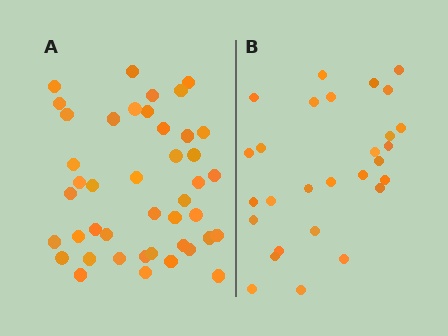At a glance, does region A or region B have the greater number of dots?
Region A (the left region) has more dots.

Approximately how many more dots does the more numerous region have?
Region A has approximately 15 more dots than region B.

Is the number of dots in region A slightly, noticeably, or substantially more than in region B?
Region A has substantially more. The ratio is roughly 1.5 to 1.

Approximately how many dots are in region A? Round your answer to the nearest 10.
About 40 dots. (The exact count is 43, which rounds to 40.)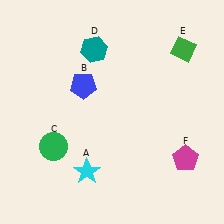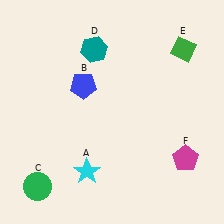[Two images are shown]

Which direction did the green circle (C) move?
The green circle (C) moved down.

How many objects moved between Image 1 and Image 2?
1 object moved between the two images.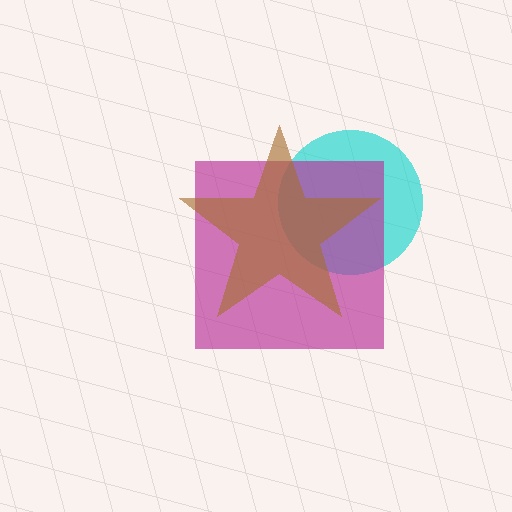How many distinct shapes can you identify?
There are 3 distinct shapes: a cyan circle, a magenta square, a brown star.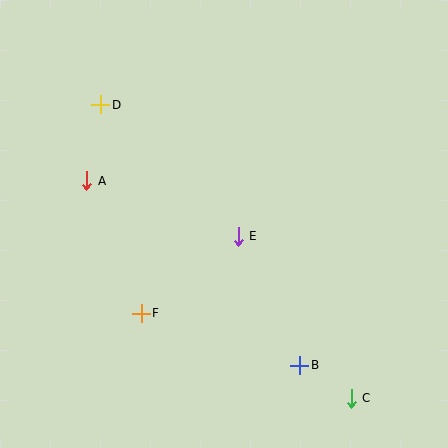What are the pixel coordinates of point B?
Point B is at (300, 365).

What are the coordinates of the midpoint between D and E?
The midpoint between D and E is at (170, 171).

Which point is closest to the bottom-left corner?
Point F is closest to the bottom-left corner.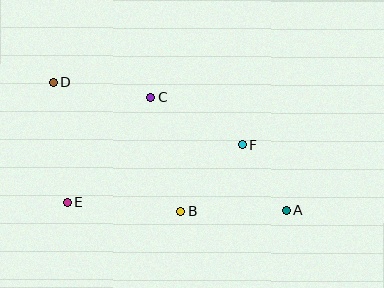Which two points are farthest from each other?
Points A and D are farthest from each other.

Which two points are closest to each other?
Points A and F are closest to each other.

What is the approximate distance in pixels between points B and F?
The distance between B and F is approximately 91 pixels.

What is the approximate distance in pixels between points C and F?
The distance between C and F is approximately 103 pixels.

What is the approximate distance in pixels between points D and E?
The distance between D and E is approximately 120 pixels.